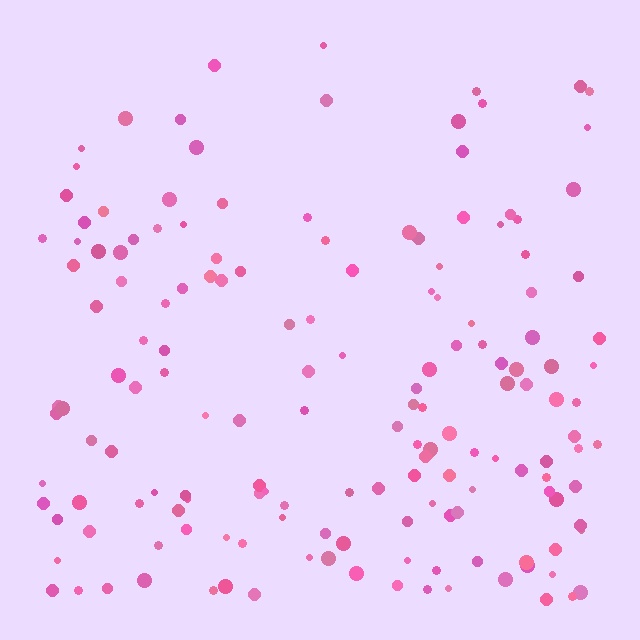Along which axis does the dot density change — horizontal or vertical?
Vertical.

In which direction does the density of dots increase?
From top to bottom, with the bottom side densest.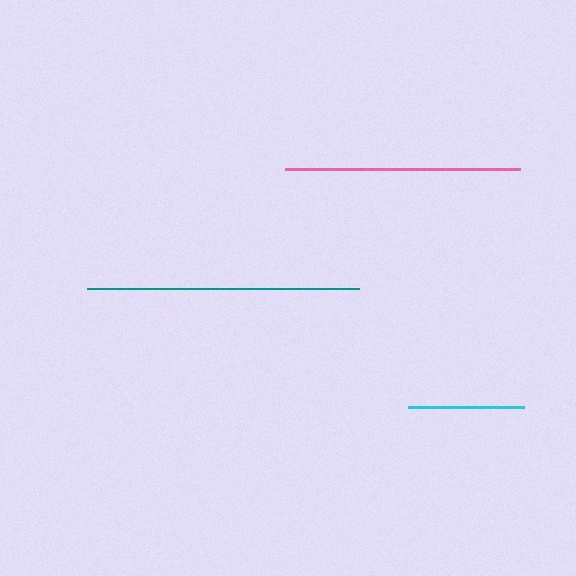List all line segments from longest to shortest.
From longest to shortest: teal, pink, cyan.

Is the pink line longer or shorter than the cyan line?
The pink line is longer than the cyan line.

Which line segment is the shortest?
The cyan line is the shortest at approximately 116 pixels.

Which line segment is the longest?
The teal line is the longest at approximately 273 pixels.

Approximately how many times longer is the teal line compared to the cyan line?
The teal line is approximately 2.4 times the length of the cyan line.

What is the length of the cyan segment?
The cyan segment is approximately 116 pixels long.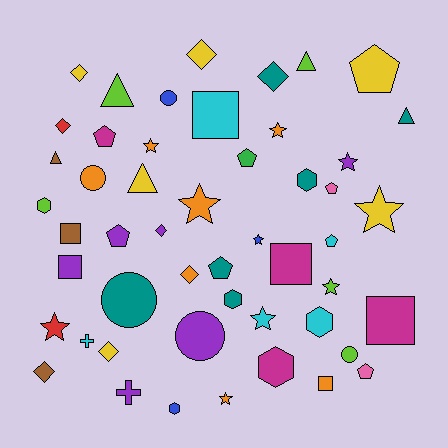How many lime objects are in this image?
There are 5 lime objects.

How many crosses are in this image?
There are 2 crosses.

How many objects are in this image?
There are 50 objects.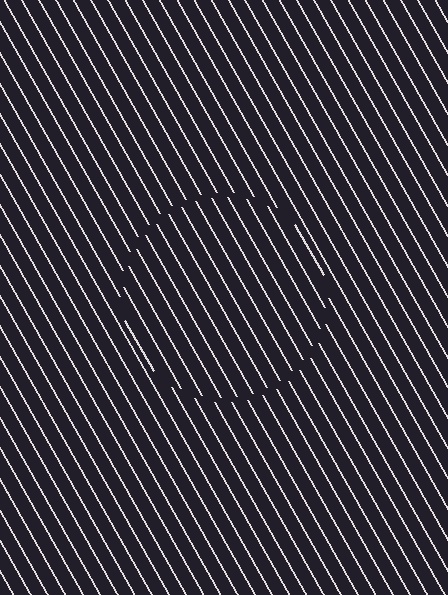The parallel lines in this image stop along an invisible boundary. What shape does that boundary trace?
An illusory circle. The interior of the shape contains the same grating, shifted by half a period — the contour is defined by the phase discontinuity where line-ends from the inner and outer gratings abut.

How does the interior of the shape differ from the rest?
The interior of the shape contains the same grating, shifted by half a period — the contour is defined by the phase discontinuity where line-ends from the inner and outer gratings abut.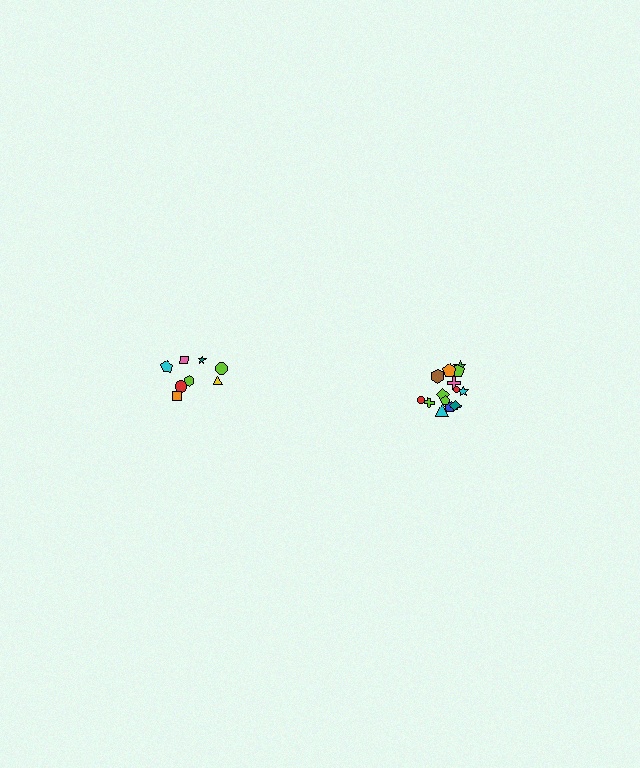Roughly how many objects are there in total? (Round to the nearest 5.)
Roughly 25 objects in total.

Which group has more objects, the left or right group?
The right group.